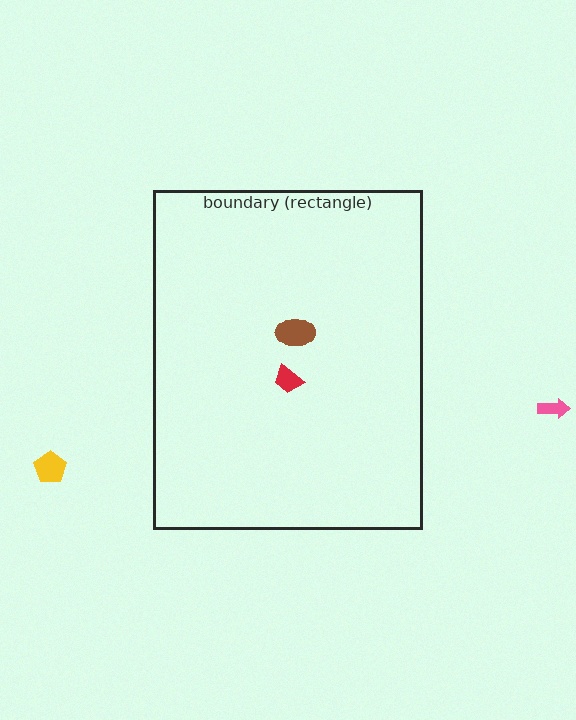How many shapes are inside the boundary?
2 inside, 2 outside.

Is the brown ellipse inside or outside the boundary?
Inside.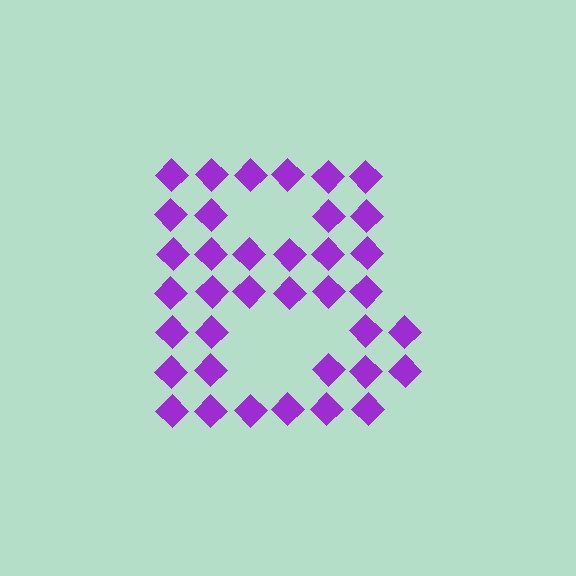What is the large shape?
The large shape is the letter B.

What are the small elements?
The small elements are diamonds.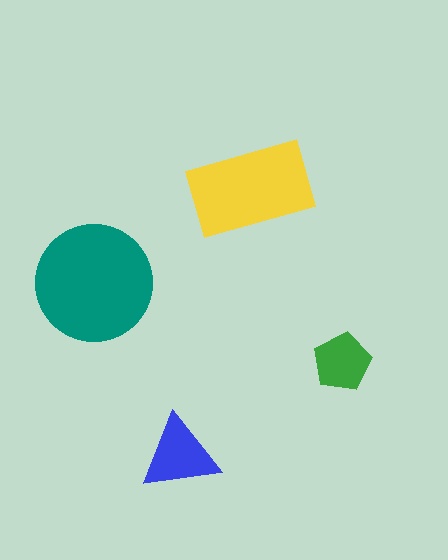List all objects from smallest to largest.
The green pentagon, the blue triangle, the yellow rectangle, the teal circle.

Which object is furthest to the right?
The green pentagon is rightmost.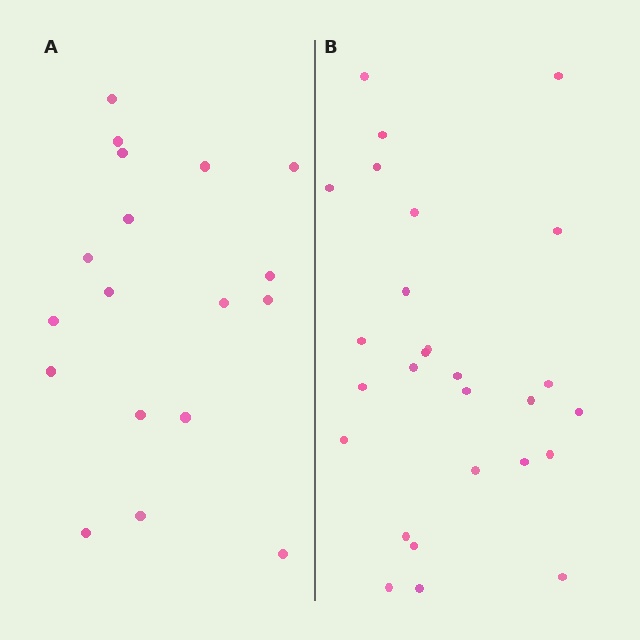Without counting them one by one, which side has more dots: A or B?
Region B (the right region) has more dots.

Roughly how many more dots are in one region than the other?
Region B has roughly 8 or so more dots than region A.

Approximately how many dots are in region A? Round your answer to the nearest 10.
About 20 dots. (The exact count is 18, which rounds to 20.)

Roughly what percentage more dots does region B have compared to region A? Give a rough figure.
About 50% more.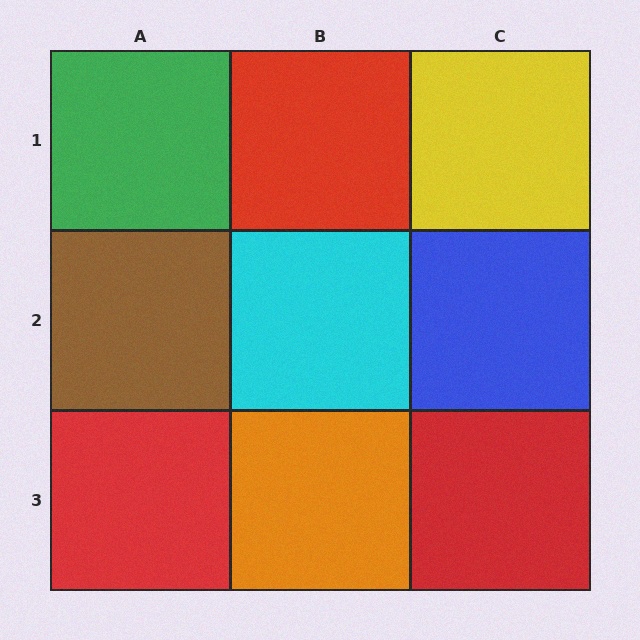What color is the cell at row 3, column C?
Red.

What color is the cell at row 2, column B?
Cyan.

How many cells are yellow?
1 cell is yellow.